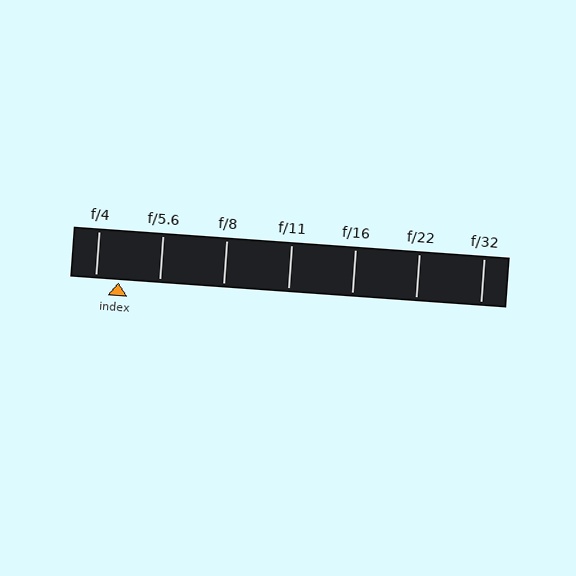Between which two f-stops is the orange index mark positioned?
The index mark is between f/4 and f/5.6.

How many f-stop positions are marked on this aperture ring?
There are 7 f-stop positions marked.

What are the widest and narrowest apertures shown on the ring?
The widest aperture shown is f/4 and the narrowest is f/32.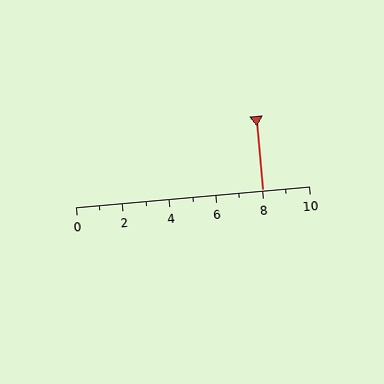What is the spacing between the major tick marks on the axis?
The major ticks are spaced 2 apart.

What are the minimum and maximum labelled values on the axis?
The axis runs from 0 to 10.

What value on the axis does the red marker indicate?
The marker indicates approximately 8.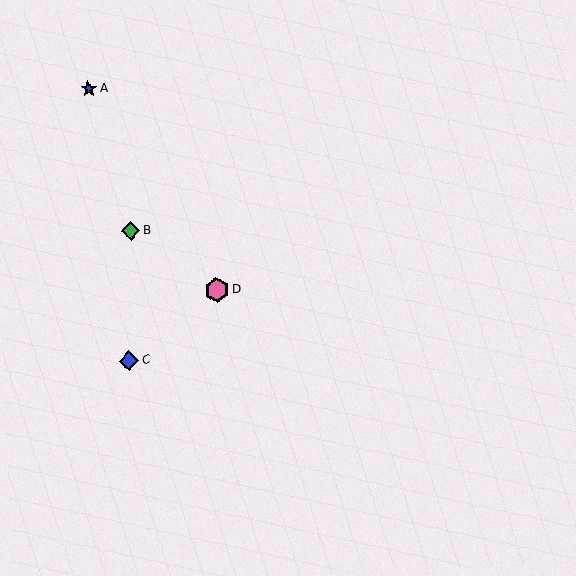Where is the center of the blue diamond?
The center of the blue diamond is at (129, 361).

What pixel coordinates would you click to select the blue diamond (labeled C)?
Click at (129, 361) to select the blue diamond C.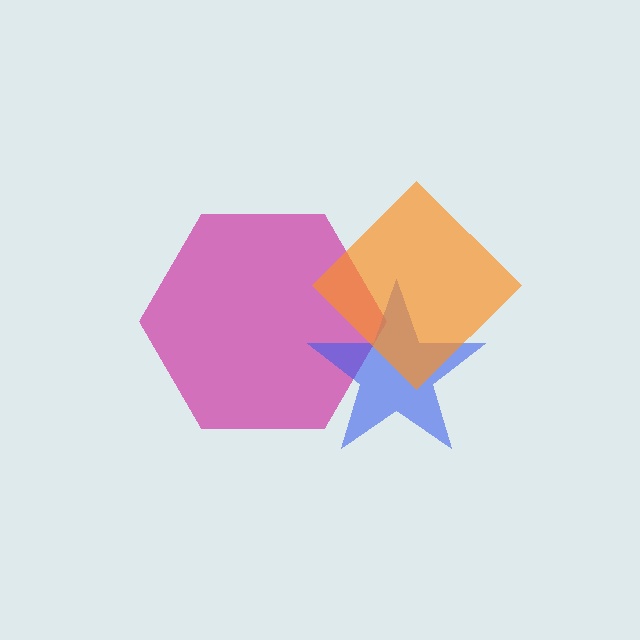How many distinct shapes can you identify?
There are 3 distinct shapes: a magenta hexagon, a blue star, an orange diamond.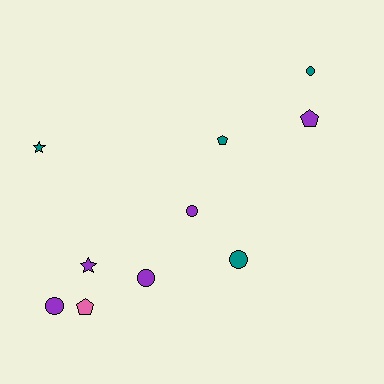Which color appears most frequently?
Purple, with 5 objects.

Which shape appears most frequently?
Circle, with 5 objects.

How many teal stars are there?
There is 1 teal star.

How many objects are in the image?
There are 10 objects.